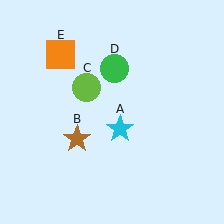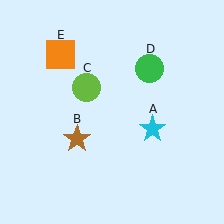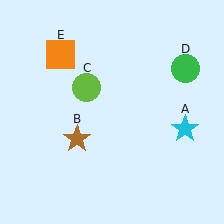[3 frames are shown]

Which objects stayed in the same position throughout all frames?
Brown star (object B) and lime circle (object C) and orange square (object E) remained stationary.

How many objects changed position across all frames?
2 objects changed position: cyan star (object A), green circle (object D).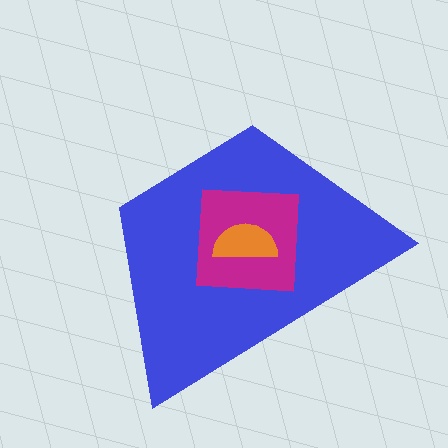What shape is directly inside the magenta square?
The orange semicircle.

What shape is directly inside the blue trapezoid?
The magenta square.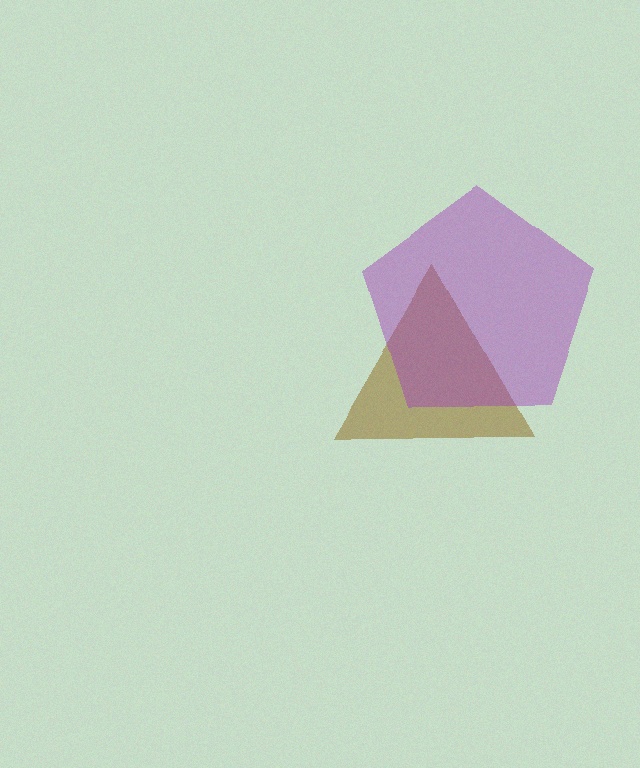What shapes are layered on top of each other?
The layered shapes are: a brown triangle, a purple pentagon.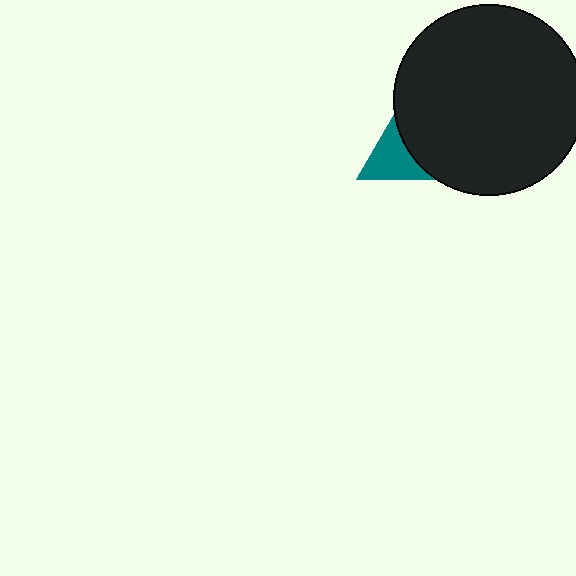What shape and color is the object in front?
The object in front is a black circle.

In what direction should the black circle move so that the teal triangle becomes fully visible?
The black circle should move right. That is the shortest direction to clear the overlap and leave the teal triangle fully visible.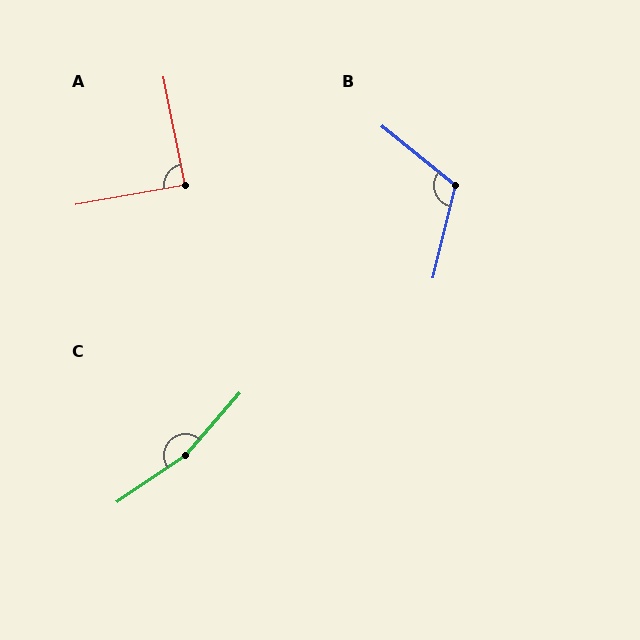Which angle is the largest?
C, at approximately 165 degrees.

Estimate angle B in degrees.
Approximately 115 degrees.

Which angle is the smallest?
A, at approximately 89 degrees.